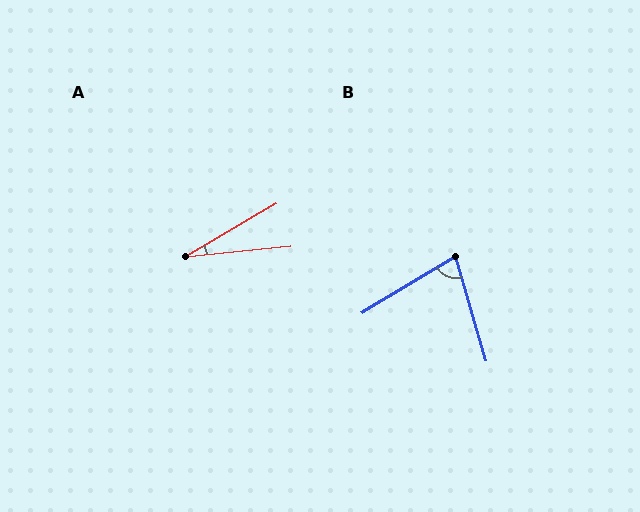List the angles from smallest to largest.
A (25°), B (75°).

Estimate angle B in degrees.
Approximately 75 degrees.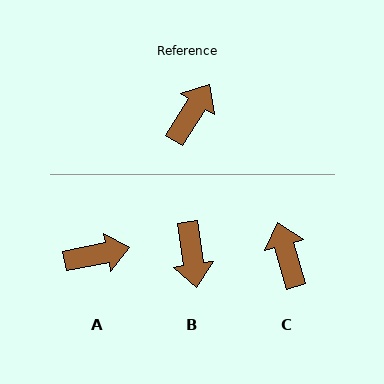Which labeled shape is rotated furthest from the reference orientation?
B, about 140 degrees away.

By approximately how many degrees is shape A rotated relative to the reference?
Approximately 46 degrees clockwise.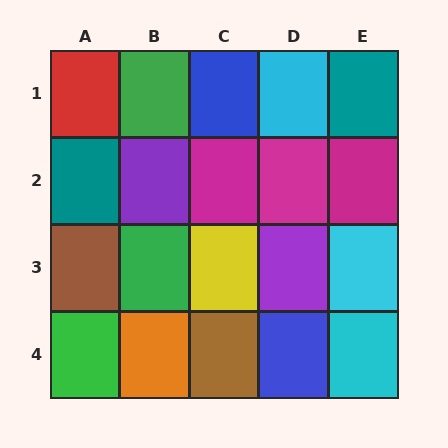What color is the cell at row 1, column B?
Green.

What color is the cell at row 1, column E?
Teal.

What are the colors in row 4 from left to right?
Green, orange, brown, blue, cyan.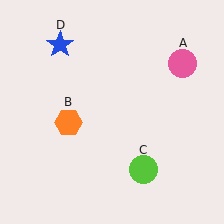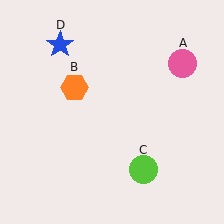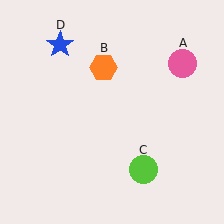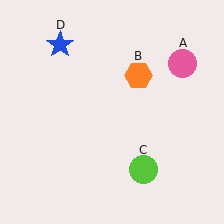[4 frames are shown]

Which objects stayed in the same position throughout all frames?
Pink circle (object A) and lime circle (object C) and blue star (object D) remained stationary.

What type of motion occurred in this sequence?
The orange hexagon (object B) rotated clockwise around the center of the scene.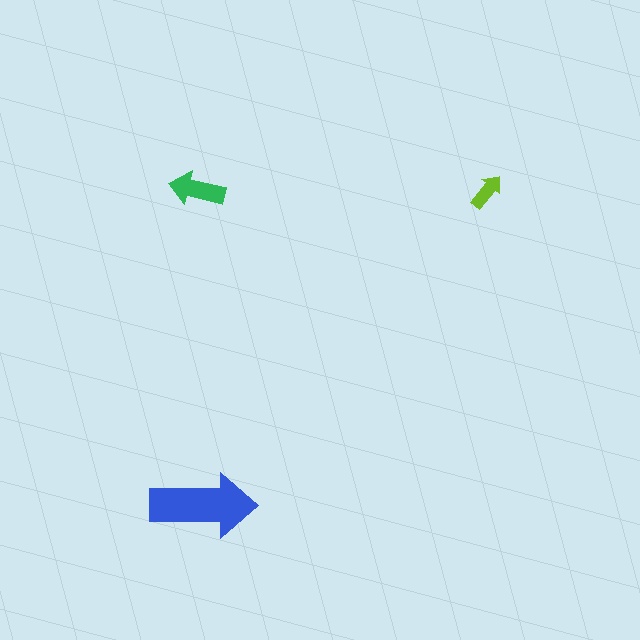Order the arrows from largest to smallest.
the blue one, the green one, the lime one.